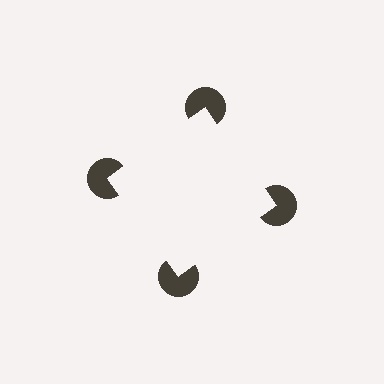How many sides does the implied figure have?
4 sides.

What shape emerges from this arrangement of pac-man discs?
An illusory square — its edges are inferred from the aligned wedge cuts in the pac-man discs, not physically drawn.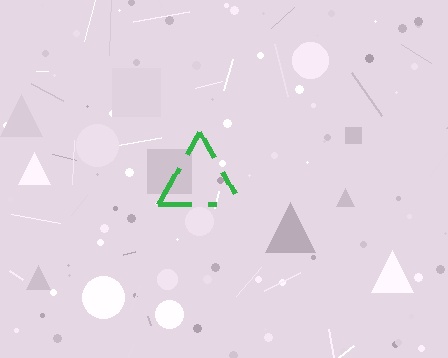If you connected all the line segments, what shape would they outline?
They would outline a triangle.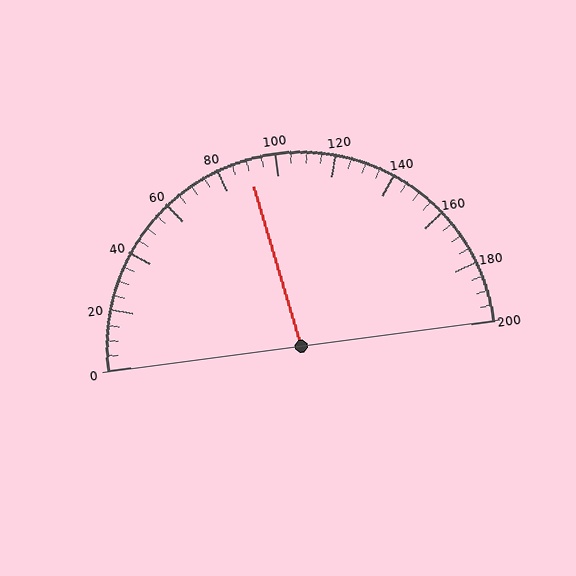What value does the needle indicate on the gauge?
The needle indicates approximately 90.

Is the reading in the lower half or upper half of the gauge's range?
The reading is in the lower half of the range (0 to 200).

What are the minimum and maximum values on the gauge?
The gauge ranges from 0 to 200.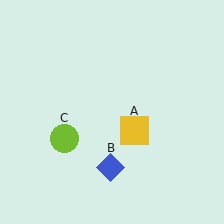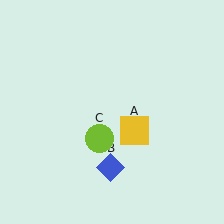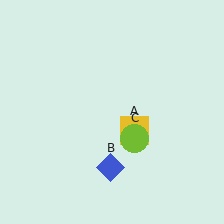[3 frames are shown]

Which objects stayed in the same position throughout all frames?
Yellow square (object A) and blue diamond (object B) remained stationary.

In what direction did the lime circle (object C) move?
The lime circle (object C) moved right.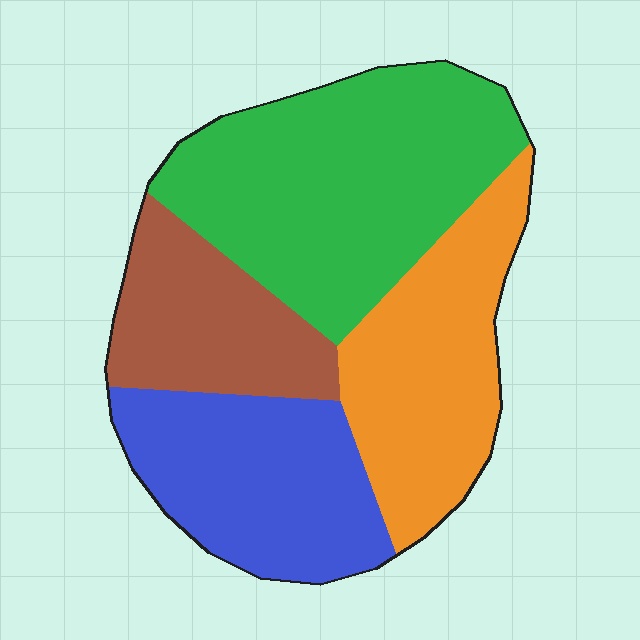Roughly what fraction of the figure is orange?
Orange covers 24% of the figure.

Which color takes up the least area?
Brown, at roughly 15%.